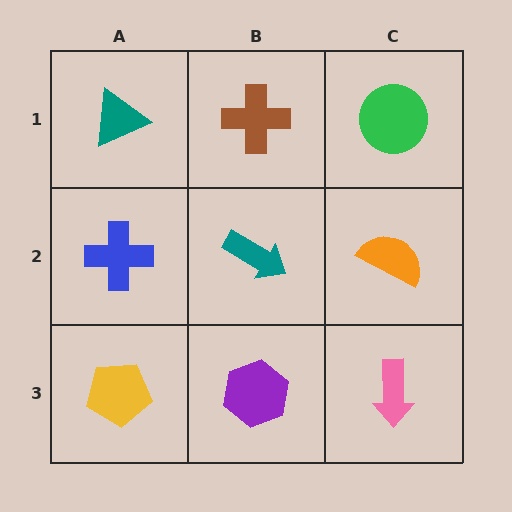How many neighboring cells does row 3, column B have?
3.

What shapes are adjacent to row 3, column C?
An orange semicircle (row 2, column C), a purple hexagon (row 3, column B).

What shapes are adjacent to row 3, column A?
A blue cross (row 2, column A), a purple hexagon (row 3, column B).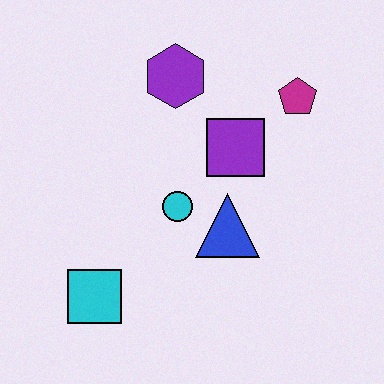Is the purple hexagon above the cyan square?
Yes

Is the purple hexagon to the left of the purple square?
Yes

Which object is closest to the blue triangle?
The cyan circle is closest to the blue triangle.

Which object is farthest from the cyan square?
The magenta pentagon is farthest from the cyan square.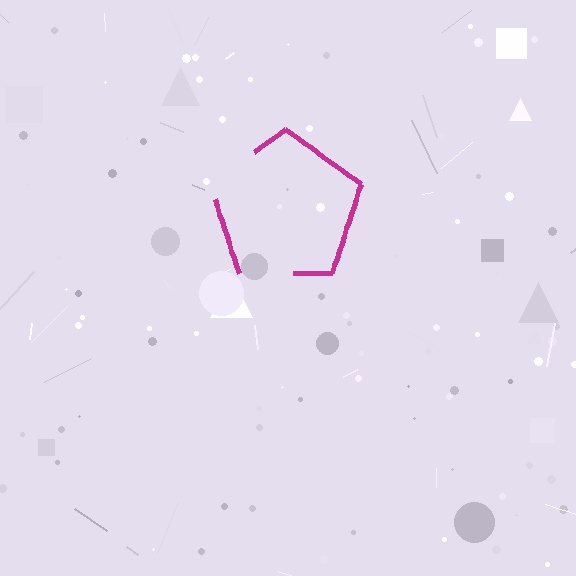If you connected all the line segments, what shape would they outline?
They would outline a pentagon.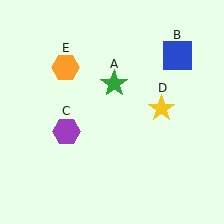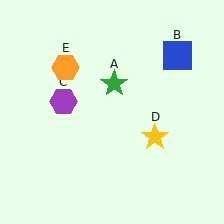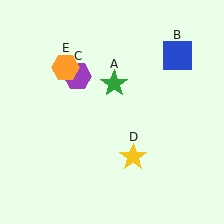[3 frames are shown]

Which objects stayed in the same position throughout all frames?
Green star (object A) and blue square (object B) and orange hexagon (object E) remained stationary.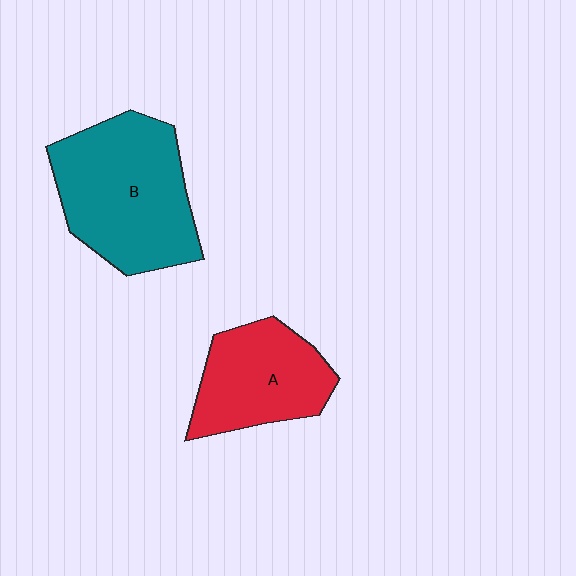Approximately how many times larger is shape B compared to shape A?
Approximately 1.5 times.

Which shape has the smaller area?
Shape A (red).